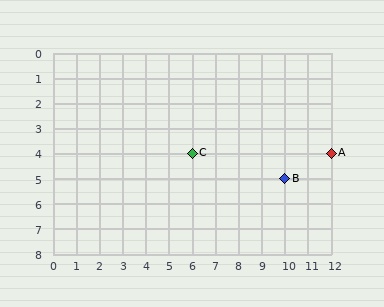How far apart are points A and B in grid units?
Points A and B are 2 columns and 1 row apart (about 2.2 grid units diagonally).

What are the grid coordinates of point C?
Point C is at grid coordinates (6, 4).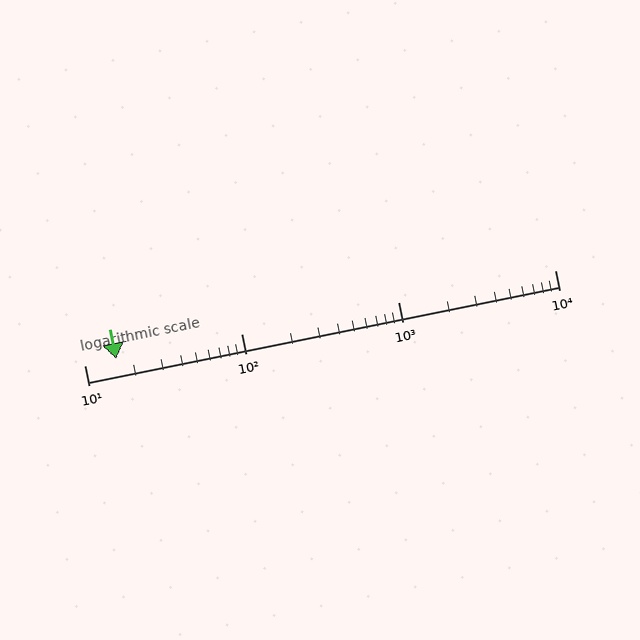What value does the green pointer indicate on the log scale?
The pointer indicates approximately 16.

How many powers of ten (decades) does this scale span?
The scale spans 3 decades, from 10 to 10000.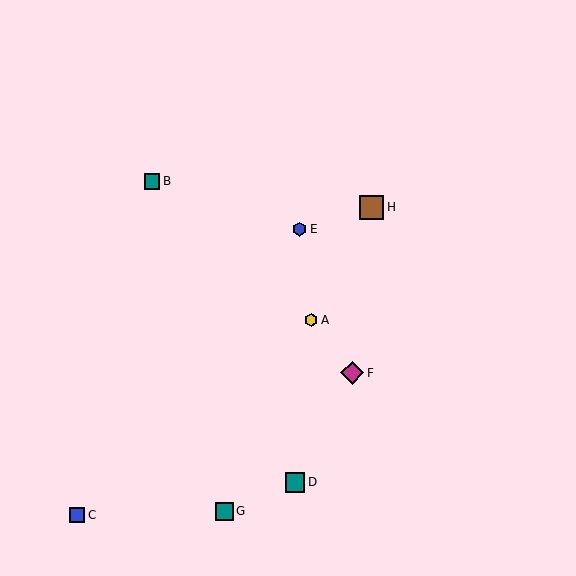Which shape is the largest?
The brown square (labeled H) is the largest.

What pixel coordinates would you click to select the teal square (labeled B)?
Click at (152, 181) to select the teal square B.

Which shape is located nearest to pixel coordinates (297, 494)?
The teal square (labeled D) at (295, 482) is nearest to that location.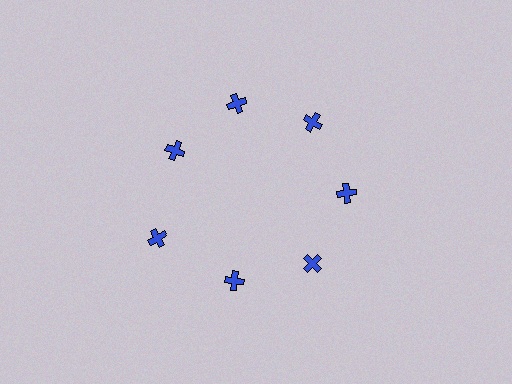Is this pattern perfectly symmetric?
No. The 7 blue crosses are arranged in a ring, but one element near the 8 o'clock position is pushed outward from the center, breaking the 7-fold rotational symmetry.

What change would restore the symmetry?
The symmetry would be restored by moving it inward, back onto the ring so that all 7 crosses sit at equal angles and equal distance from the center.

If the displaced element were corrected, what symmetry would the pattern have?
It would have 7-fold rotational symmetry — the pattern would map onto itself every 51 degrees.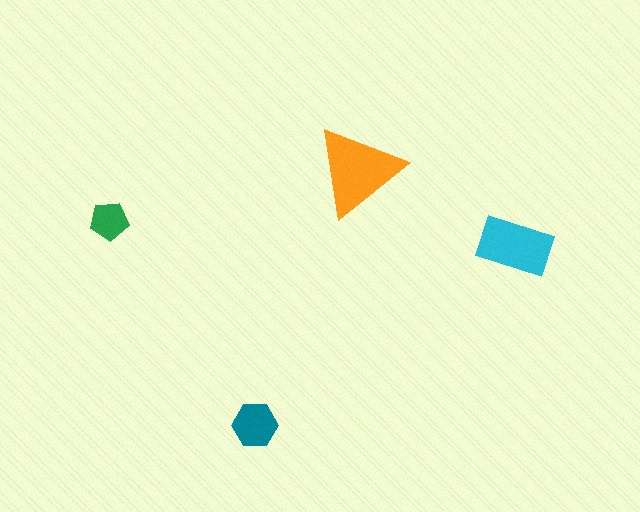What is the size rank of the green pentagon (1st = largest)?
4th.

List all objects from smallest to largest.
The green pentagon, the teal hexagon, the cyan rectangle, the orange triangle.